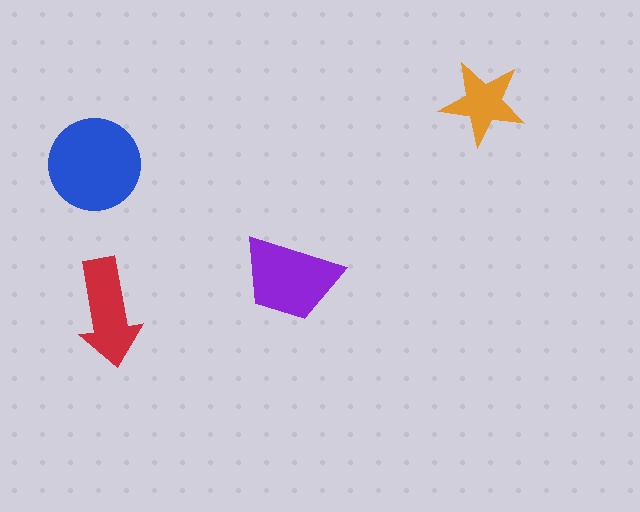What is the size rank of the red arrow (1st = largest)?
3rd.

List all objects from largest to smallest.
The blue circle, the purple trapezoid, the red arrow, the orange star.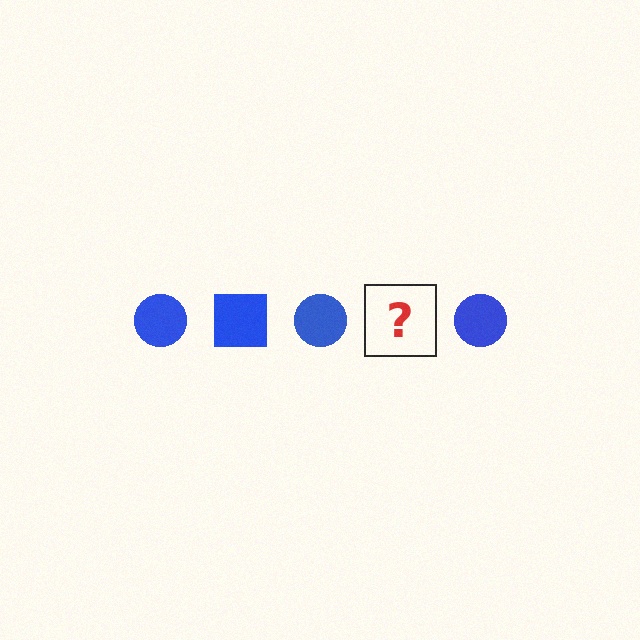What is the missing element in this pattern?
The missing element is a blue square.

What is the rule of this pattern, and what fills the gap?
The rule is that the pattern cycles through circle, square shapes in blue. The gap should be filled with a blue square.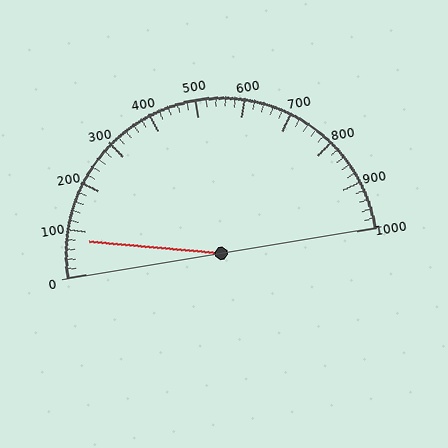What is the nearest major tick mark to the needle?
The nearest major tick mark is 100.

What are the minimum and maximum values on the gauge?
The gauge ranges from 0 to 1000.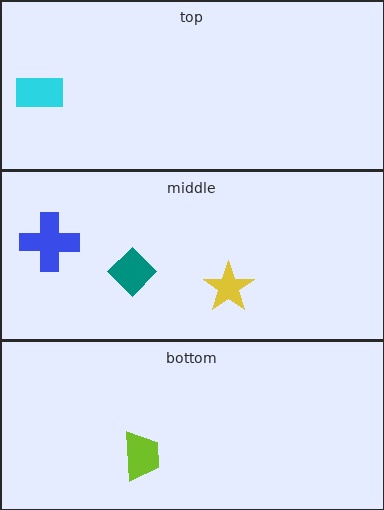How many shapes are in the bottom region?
1.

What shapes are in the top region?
The cyan rectangle.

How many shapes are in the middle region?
3.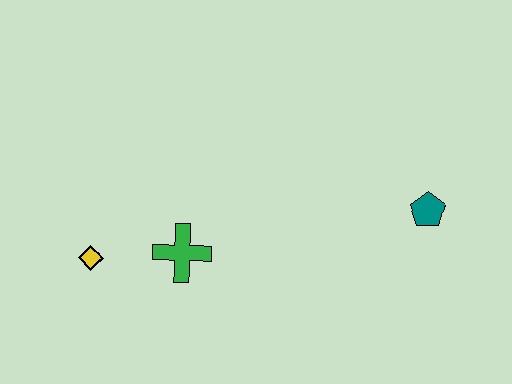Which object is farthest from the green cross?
The teal pentagon is farthest from the green cross.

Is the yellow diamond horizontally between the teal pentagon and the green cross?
No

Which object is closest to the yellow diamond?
The green cross is closest to the yellow diamond.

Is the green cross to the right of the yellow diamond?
Yes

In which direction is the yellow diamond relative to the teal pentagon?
The yellow diamond is to the left of the teal pentagon.